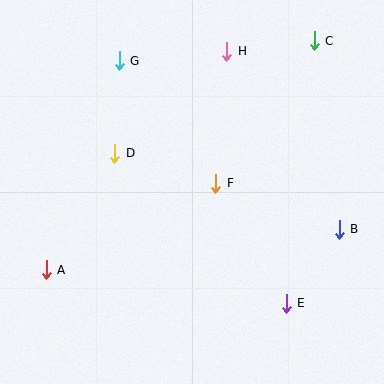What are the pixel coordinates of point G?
Point G is at (119, 61).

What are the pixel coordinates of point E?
Point E is at (286, 303).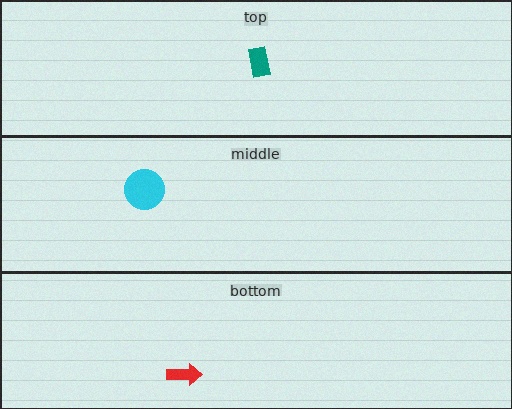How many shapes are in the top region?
1.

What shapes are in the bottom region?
The red arrow.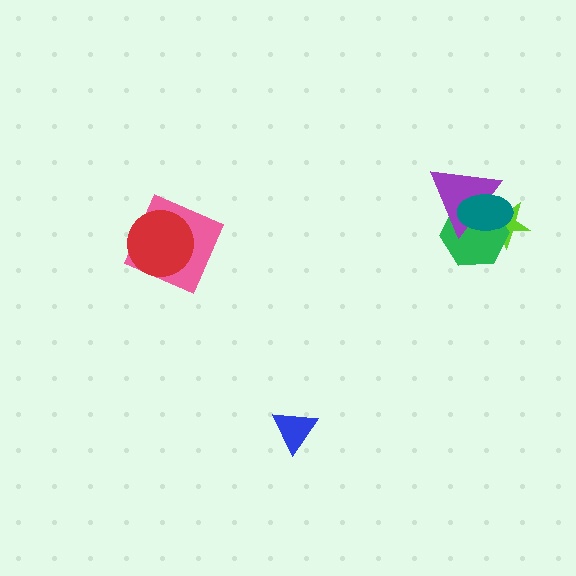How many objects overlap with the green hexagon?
3 objects overlap with the green hexagon.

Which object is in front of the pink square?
The red circle is in front of the pink square.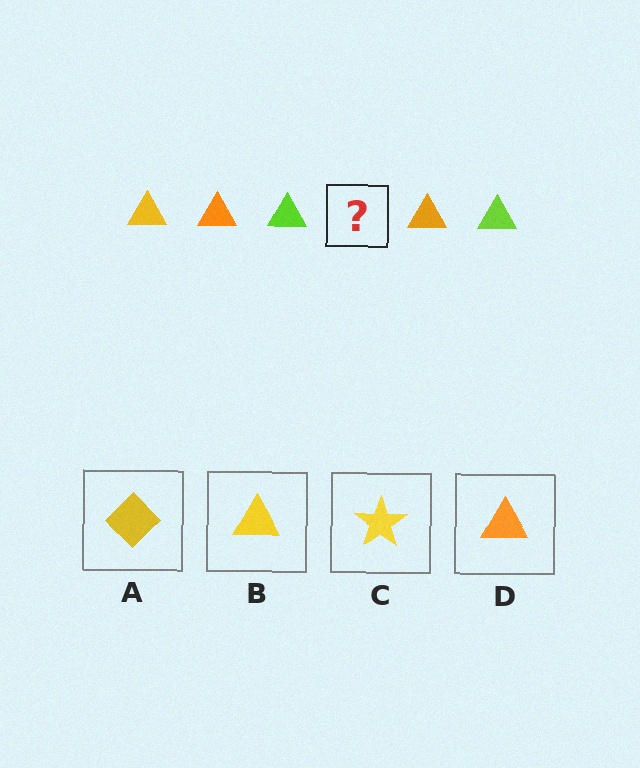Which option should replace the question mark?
Option B.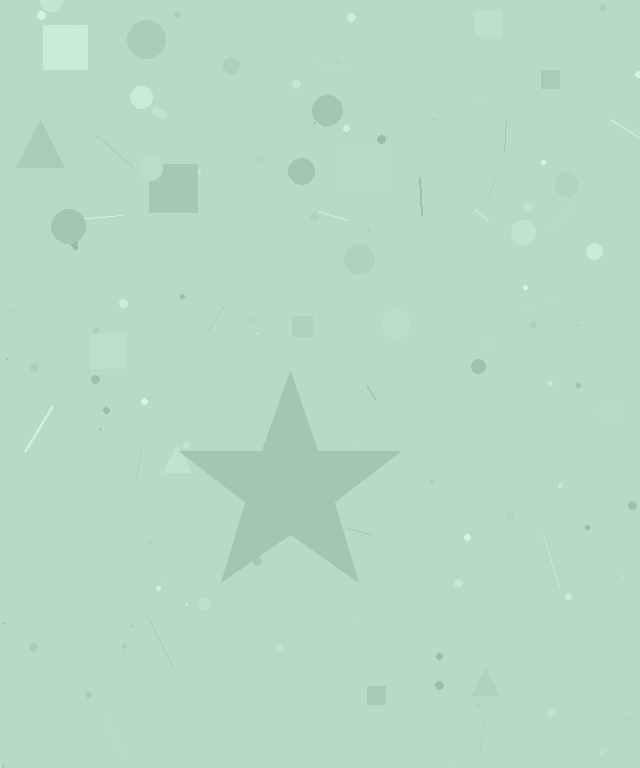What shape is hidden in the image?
A star is hidden in the image.